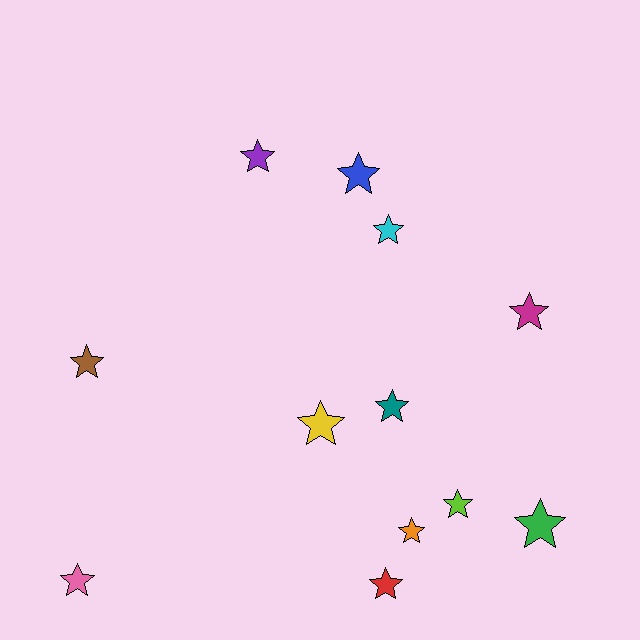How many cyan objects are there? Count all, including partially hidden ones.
There is 1 cyan object.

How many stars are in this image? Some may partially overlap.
There are 12 stars.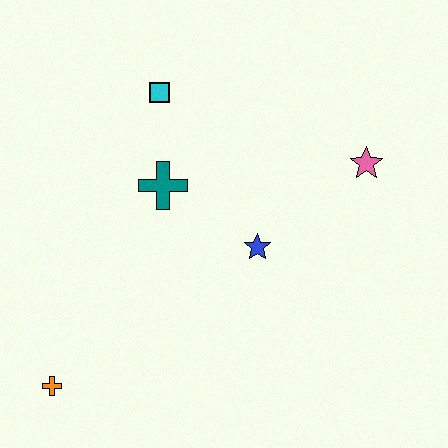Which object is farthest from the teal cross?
The orange cross is farthest from the teal cross.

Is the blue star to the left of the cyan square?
No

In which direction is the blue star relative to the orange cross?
The blue star is to the right of the orange cross.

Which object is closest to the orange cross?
The teal cross is closest to the orange cross.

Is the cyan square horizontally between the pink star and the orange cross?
Yes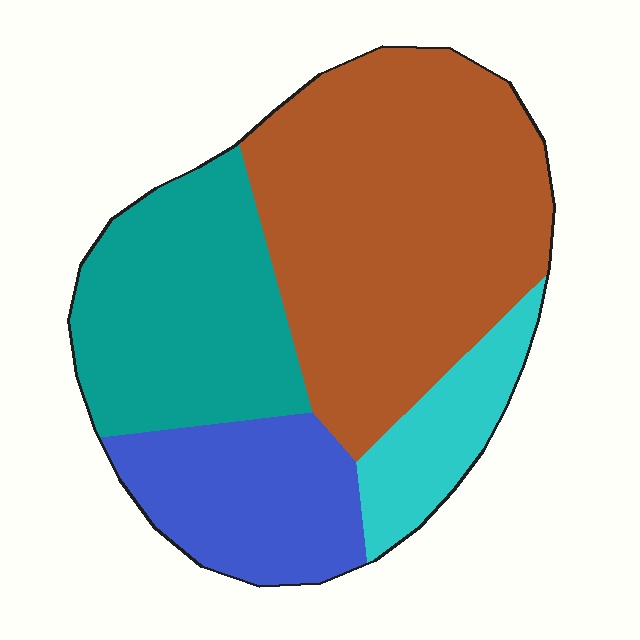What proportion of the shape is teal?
Teal takes up between a quarter and a half of the shape.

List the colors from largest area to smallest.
From largest to smallest: brown, teal, blue, cyan.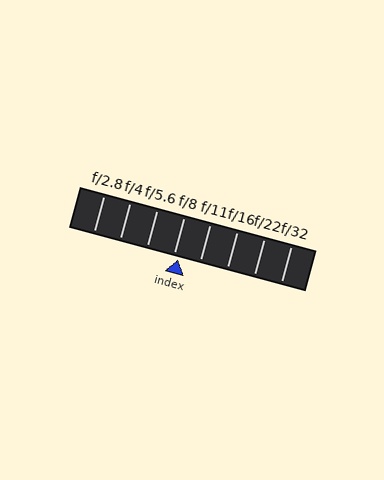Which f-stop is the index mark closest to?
The index mark is closest to f/8.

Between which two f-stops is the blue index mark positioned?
The index mark is between f/8 and f/11.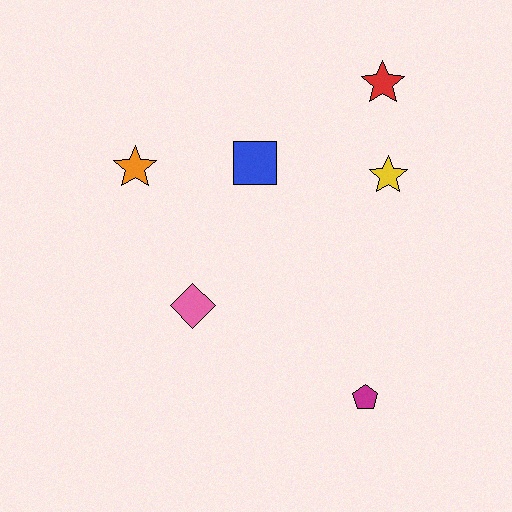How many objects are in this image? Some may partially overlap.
There are 6 objects.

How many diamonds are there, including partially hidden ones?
There is 1 diamond.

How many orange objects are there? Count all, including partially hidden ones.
There is 1 orange object.